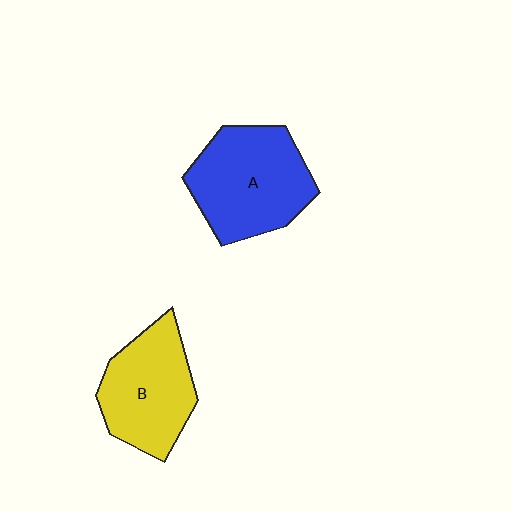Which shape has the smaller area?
Shape B (yellow).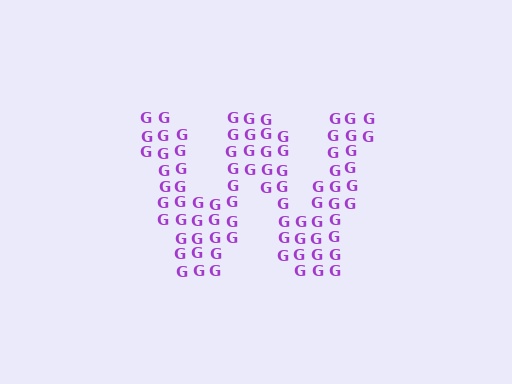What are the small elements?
The small elements are letter G's.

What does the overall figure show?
The overall figure shows the letter W.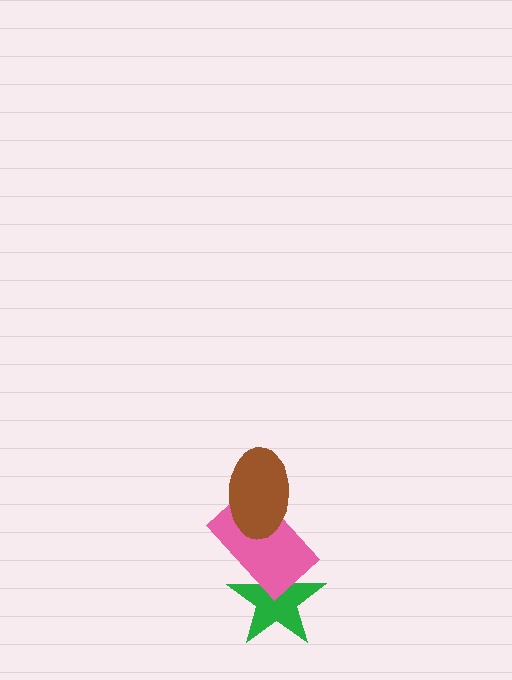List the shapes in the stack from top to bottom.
From top to bottom: the brown ellipse, the pink rectangle, the green star.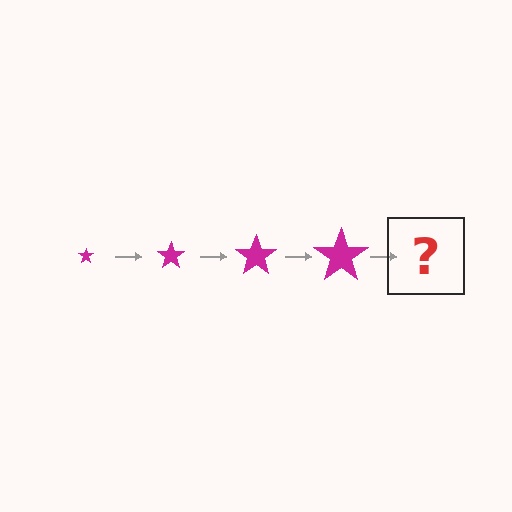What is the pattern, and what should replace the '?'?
The pattern is that the star gets progressively larger each step. The '?' should be a magenta star, larger than the previous one.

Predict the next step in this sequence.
The next step is a magenta star, larger than the previous one.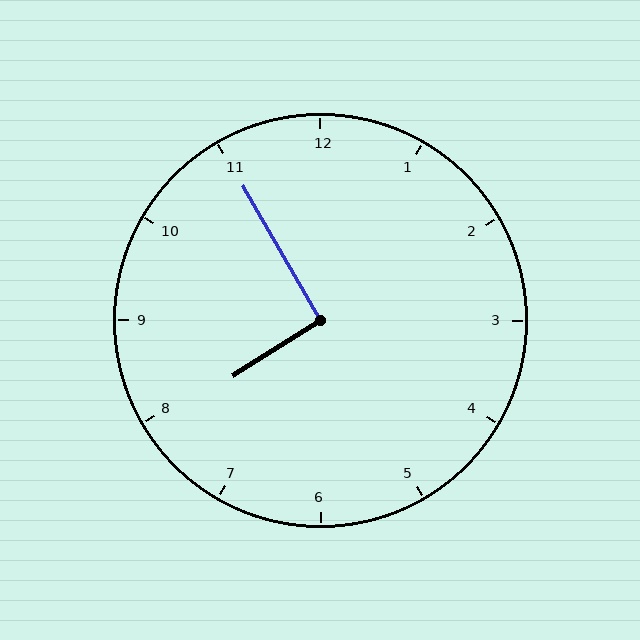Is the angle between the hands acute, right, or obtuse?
It is right.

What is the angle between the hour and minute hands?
Approximately 92 degrees.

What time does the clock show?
7:55.